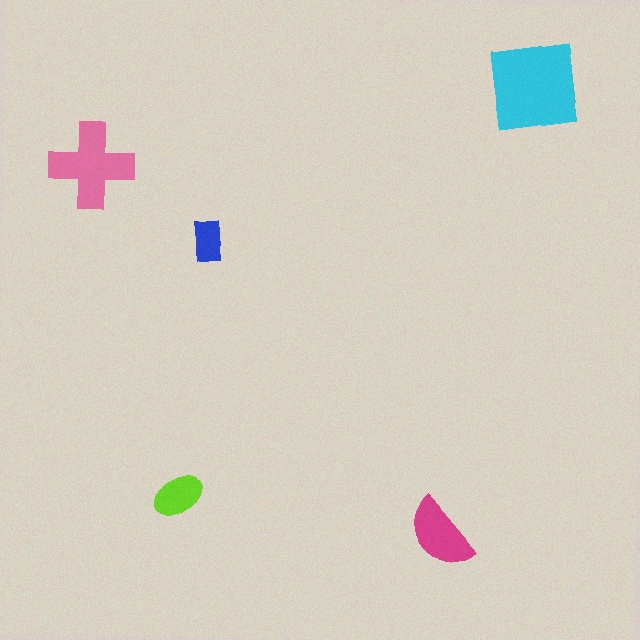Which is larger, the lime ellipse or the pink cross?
The pink cross.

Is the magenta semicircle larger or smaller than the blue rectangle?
Larger.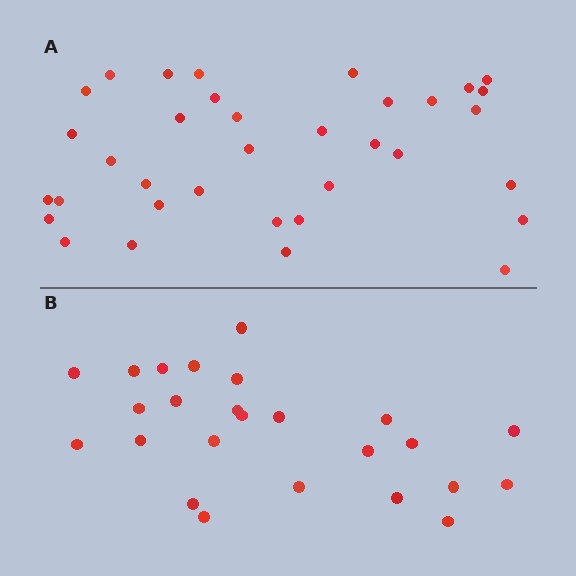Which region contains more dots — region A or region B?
Region A (the top region) has more dots.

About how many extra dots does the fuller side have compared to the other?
Region A has roughly 10 or so more dots than region B.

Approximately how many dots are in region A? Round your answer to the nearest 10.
About 40 dots. (The exact count is 35, which rounds to 40.)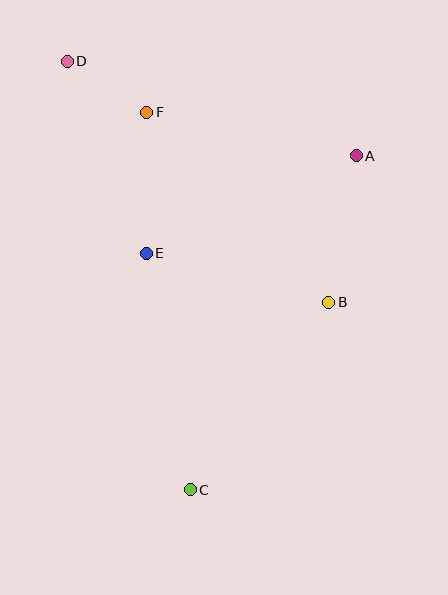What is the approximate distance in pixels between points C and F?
The distance between C and F is approximately 380 pixels.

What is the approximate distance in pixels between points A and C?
The distance between A and C is approximately 373 pixels.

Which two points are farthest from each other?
Points C and D are farthest from each other.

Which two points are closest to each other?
Points D and F are closest to each other.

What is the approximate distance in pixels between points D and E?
The distance between D and E is approximately 208 pixels.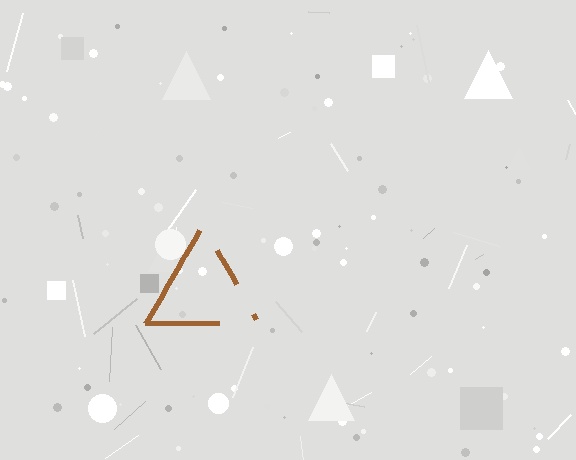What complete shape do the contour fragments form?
The contour fragments form a triangle.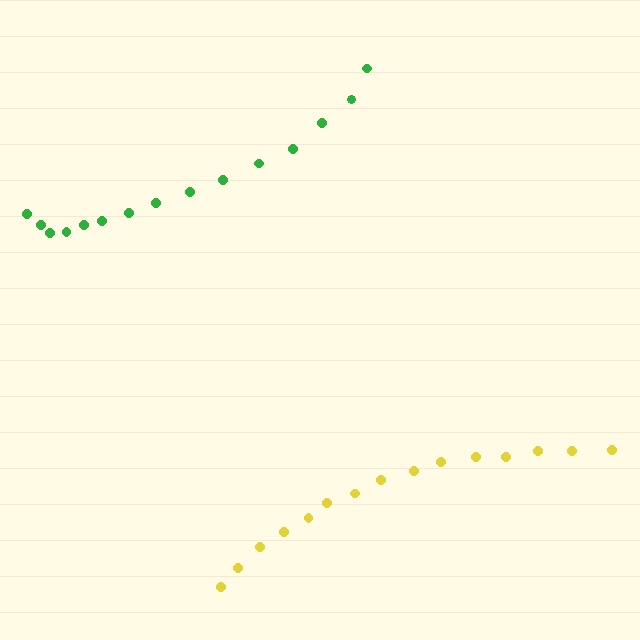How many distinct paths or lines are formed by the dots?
There are 2 distinct paths.